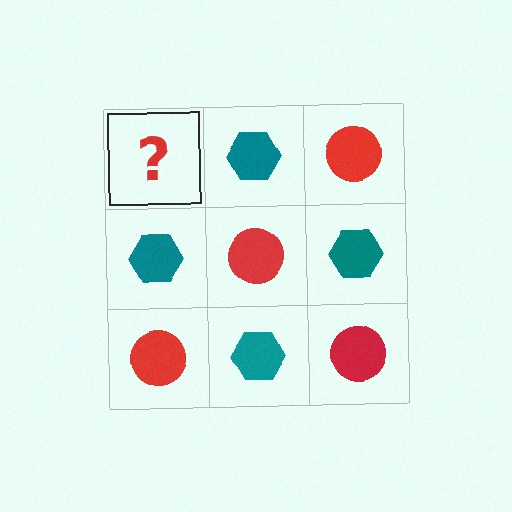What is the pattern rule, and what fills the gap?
The rule is that it alternates red circle and teal hexagon in a checkerboard pattern. The gap should be filled with a red circle.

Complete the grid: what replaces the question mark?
The question mark should be replaced with a red circle.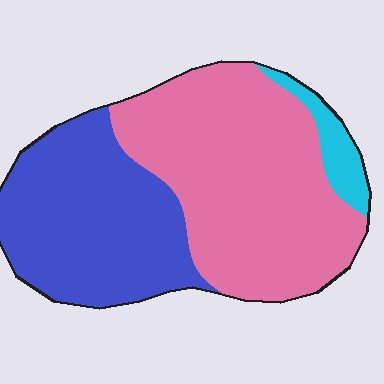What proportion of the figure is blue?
Blue covers around 40% of the figure.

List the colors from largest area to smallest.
From largest to smallest: pink, blue, cyan.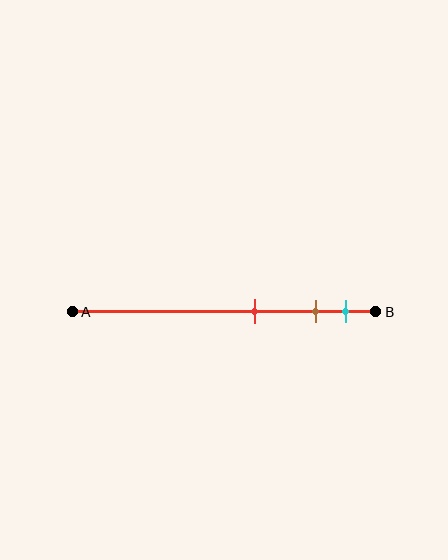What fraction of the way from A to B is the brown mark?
The brown mark is approximately 80% (0.8) of the way from A to B.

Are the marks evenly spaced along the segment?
No, the marks are not evenly spaced.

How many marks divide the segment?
There are 3 marks dividing the segment.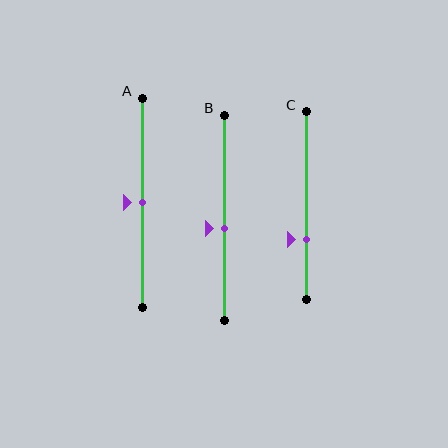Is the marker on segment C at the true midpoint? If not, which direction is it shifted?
No, the marker on segment C is shifted downward by about 18% of the segment length.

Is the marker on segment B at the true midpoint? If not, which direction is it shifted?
No, the marker on segment B is shifted downward by about 5% of the segment length.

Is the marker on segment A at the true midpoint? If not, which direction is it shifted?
Yes, the marker on segment A is at the true midpoint.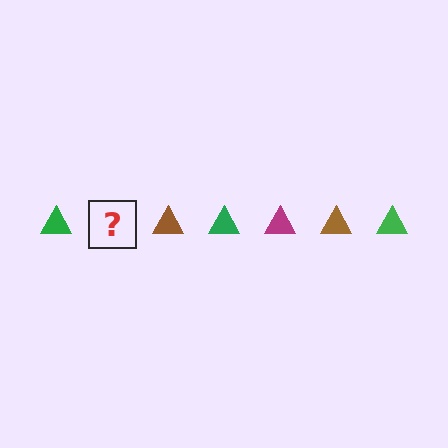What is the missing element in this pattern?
The missing element is a magenta triangle.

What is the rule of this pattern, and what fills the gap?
The rule is that the pattern cycles through green, magenta, brown triangles. The gap should be filled with a magenta triangle.